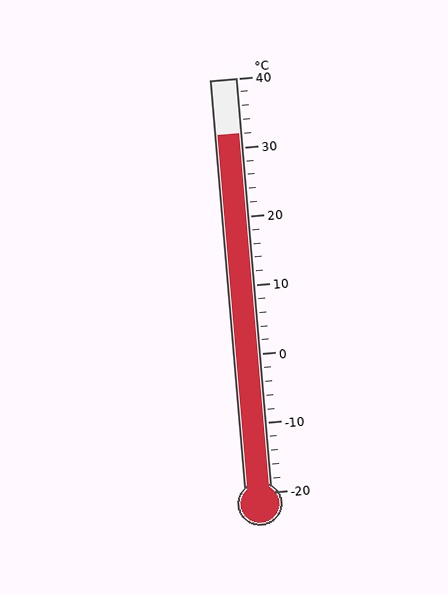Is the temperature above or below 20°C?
The temperature is above 20°C.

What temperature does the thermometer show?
The thermometer shows approximately 32°C.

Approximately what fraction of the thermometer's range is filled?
The thermometer is filled to approximately 85% of its range.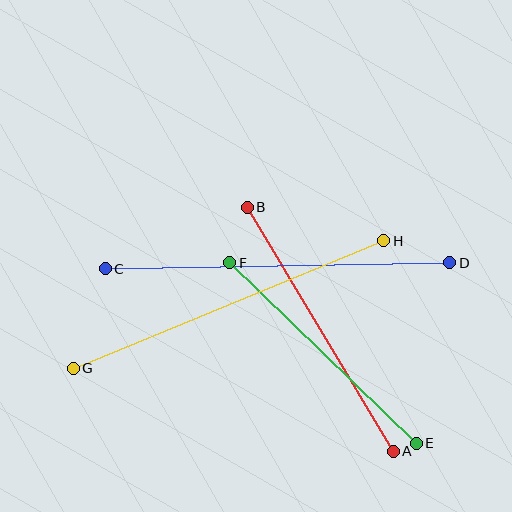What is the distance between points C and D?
The distance is approximately 345 pixels.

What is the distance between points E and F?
The distance is approximately 260 pixels.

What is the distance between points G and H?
The distance is approximately 336 pixels.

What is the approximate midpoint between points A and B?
The midpoint is at approximately (320, 329) pixels.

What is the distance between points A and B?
The distance is approximately 284 pixels.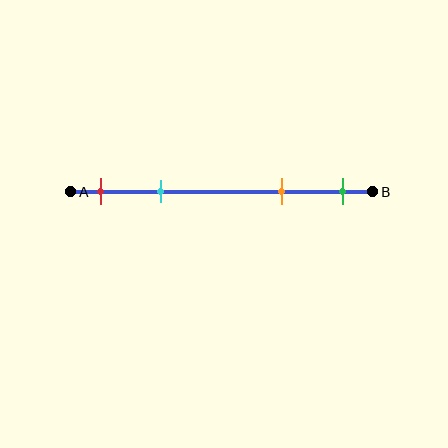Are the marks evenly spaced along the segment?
No, the marks are not evenly spaced.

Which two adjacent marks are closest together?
The red and cyan marks are the closest adjacent pair.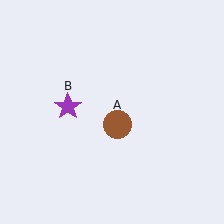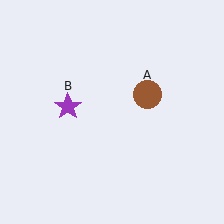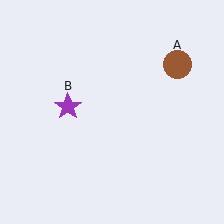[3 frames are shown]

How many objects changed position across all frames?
1 object changed position: brown circle (object A).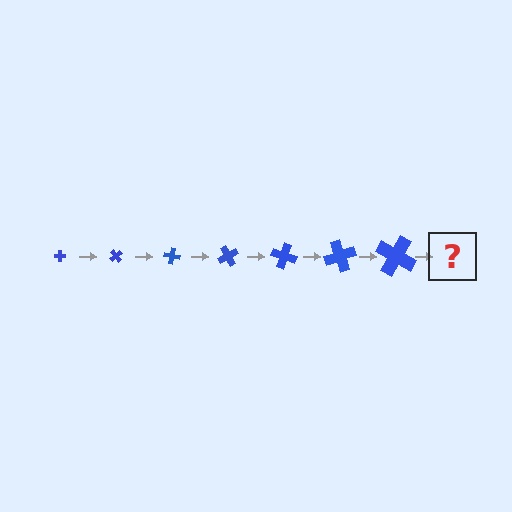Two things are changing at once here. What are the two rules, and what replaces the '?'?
The two rules are that the cross grows larger each step and it rotates 50 degrees each step. The '?' should be a cross, larger than the previous one and rotated 350 degrees from the start.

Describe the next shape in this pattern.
It should be a cross, larger than the previous one and rotated 350 degrees from the start.